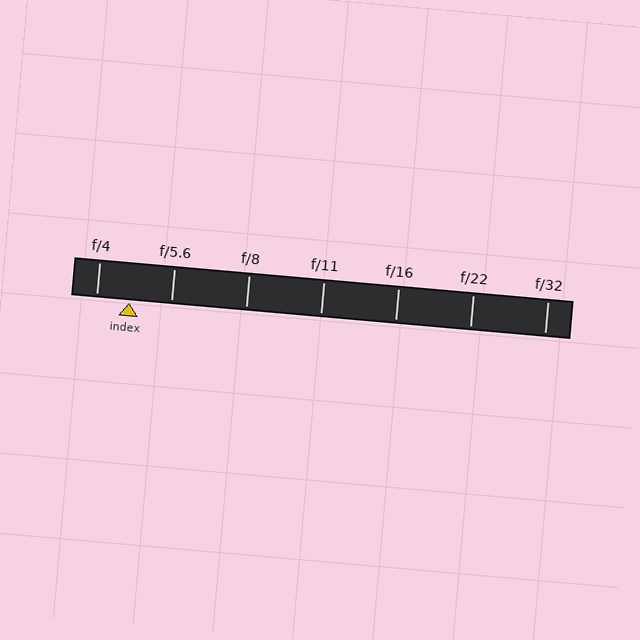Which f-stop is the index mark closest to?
The index mark is closest to f/4.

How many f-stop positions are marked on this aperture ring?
There are 7 f-stop positions marked.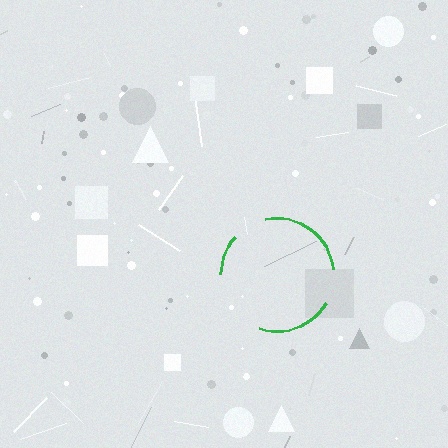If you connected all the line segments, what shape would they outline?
They would outline a circle.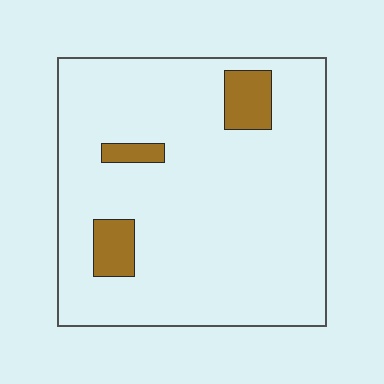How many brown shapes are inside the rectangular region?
3.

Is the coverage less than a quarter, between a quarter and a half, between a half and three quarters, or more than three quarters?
Less than a quarter.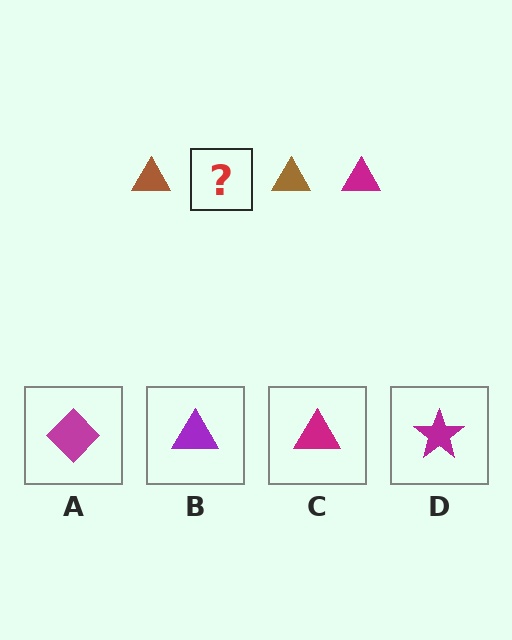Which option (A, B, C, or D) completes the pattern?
C.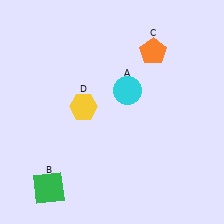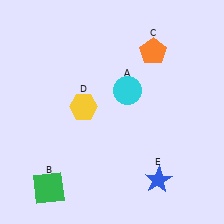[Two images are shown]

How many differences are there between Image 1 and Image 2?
There is 1 difference between the two images.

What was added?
A blue star (E) was added in Image 2.